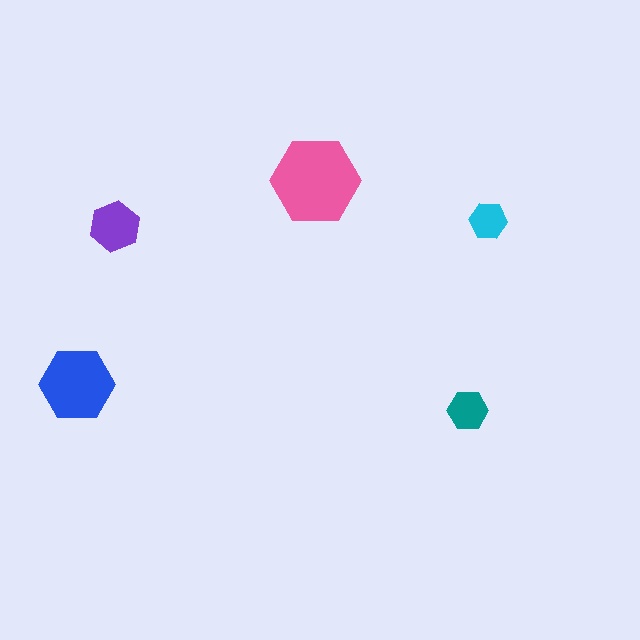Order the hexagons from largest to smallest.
the pink one, the blue one, the purple one, the teal one, the cyan one.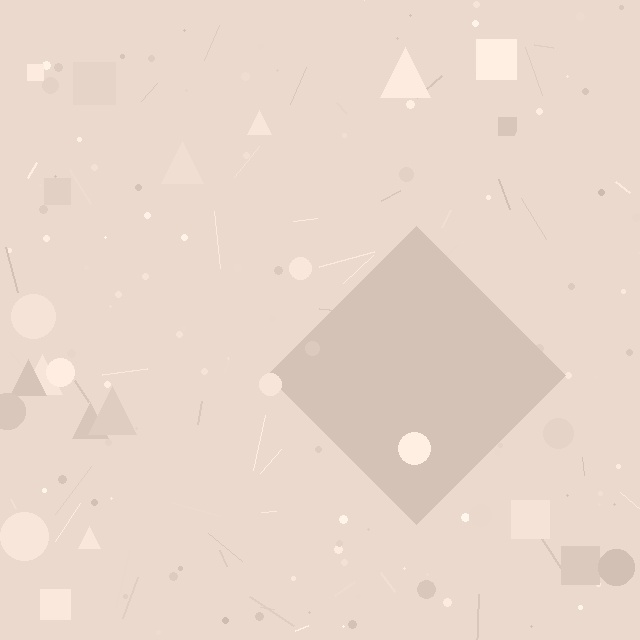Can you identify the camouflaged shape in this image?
The camouflaged shape is a diamond.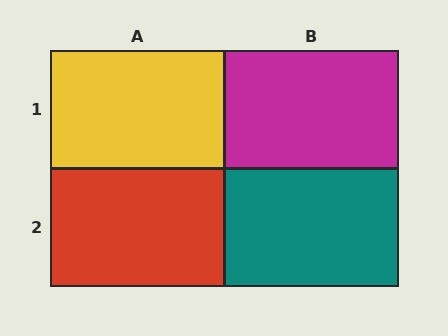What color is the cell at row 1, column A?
Yellow.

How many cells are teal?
1 cell is teal.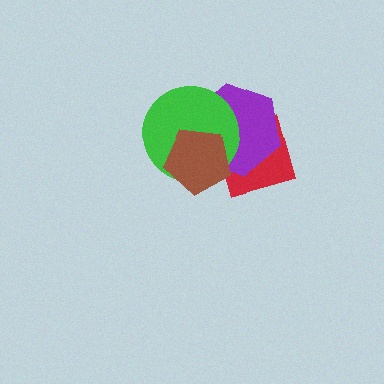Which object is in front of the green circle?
The brown pentagon is in front of the green circle.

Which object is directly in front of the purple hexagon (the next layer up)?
The green circle is directly in front of the purple hexagon.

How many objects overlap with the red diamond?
3 objects overlap with the red diamond.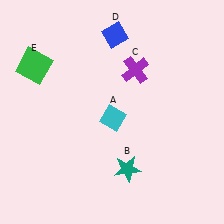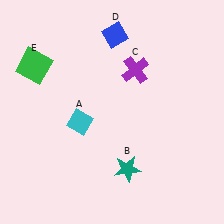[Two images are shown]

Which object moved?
The cyan diamond (A) moved left.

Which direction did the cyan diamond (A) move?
The cyan diamond (A) moved left.